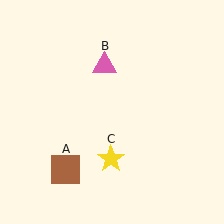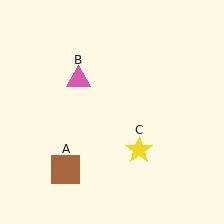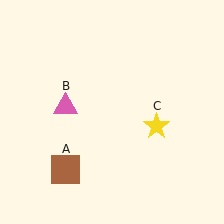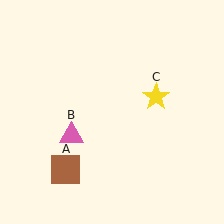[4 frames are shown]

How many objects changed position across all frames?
2 objects changed position: pink triangle (object B), yellow star (object C).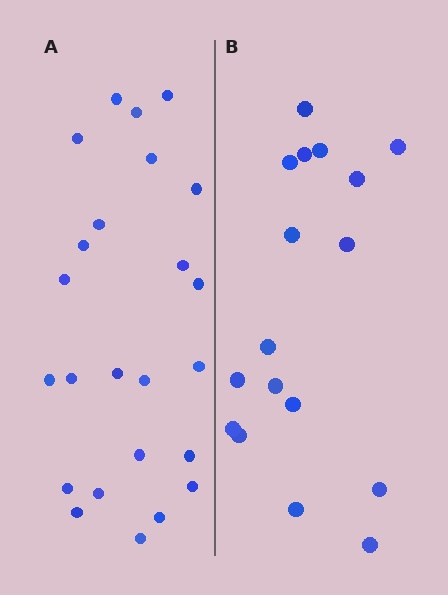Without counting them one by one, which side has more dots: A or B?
Region A (the left region) has more dots.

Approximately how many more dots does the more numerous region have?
Region A has roughly 8 or so more dots than region B.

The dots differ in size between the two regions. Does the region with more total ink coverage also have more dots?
No. Region B has more total ink coverage because its dots are larger, but region A actually contains more individual dots. Total area can be misleading — the number of items is what matters here.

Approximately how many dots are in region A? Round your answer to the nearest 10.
About 20 dots. (The exact count is 24, which rounds to 20.)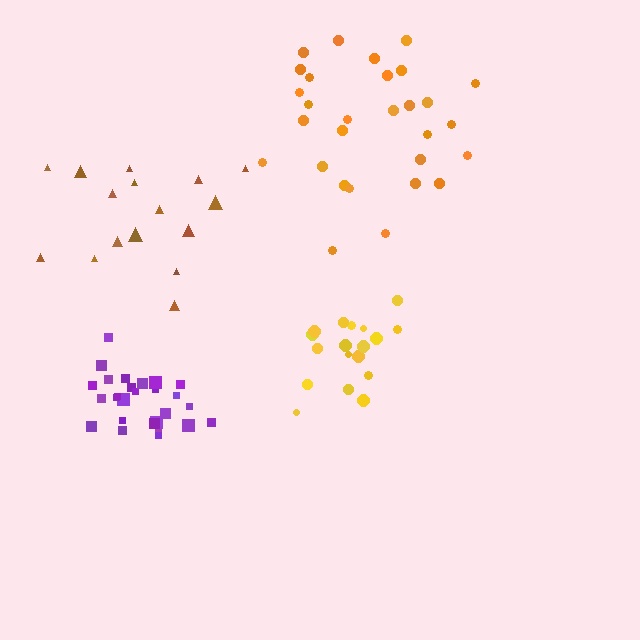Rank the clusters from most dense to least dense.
purple, yellow, orange, brown.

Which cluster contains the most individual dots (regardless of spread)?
Orange (29).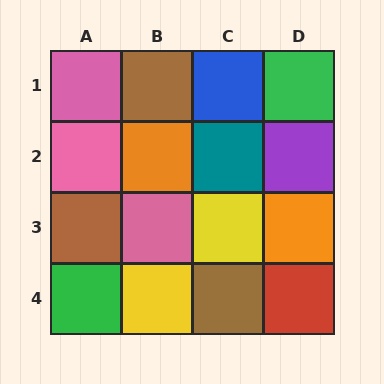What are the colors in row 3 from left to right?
Brown, pink, yellow, orange.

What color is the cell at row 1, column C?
Blue.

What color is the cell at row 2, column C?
Teal.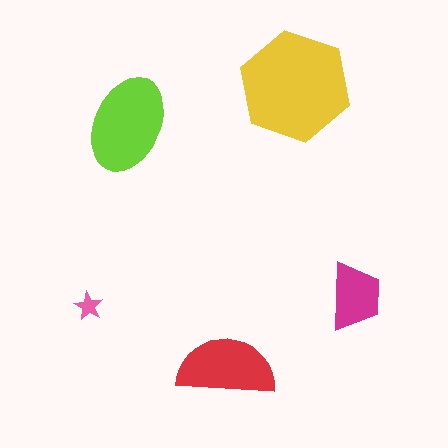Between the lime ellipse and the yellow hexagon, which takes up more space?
The yellow hexagon.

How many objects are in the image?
There are 5 objects in the image.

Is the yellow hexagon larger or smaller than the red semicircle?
Larger.